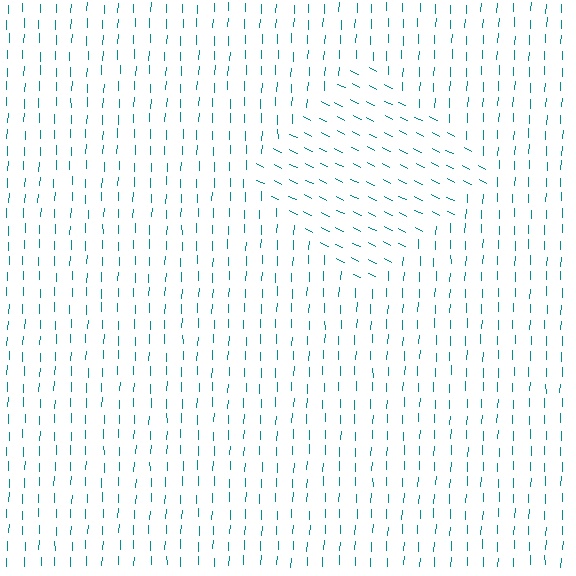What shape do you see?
I see a diamond.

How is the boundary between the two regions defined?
The boundary is defined purely by a change in line orientation (approximately 66 degrees difference). All lines are the same color and thickness.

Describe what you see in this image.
The image is filled with small teal line segments. A diamond region in the image has lines oriented differently from the surrounding lines, creating a visible texture boundary.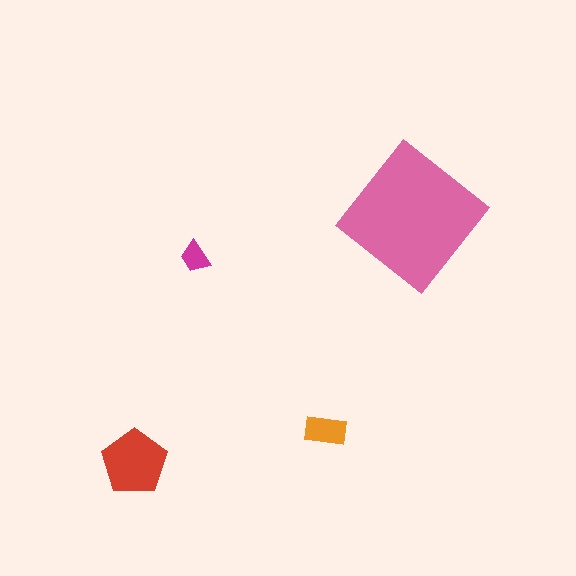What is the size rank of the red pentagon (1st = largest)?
2nd.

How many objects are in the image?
There are 4 objects in the image.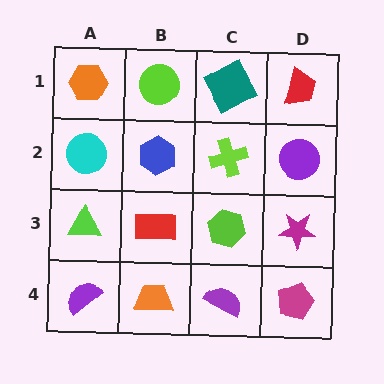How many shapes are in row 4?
4 shapes.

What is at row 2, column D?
A purple circle.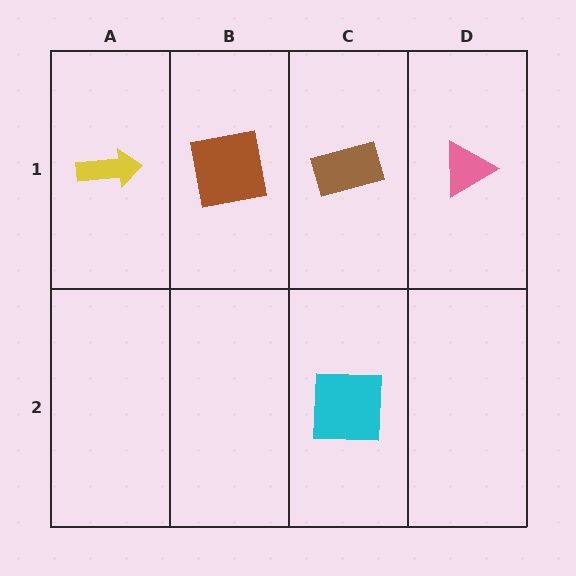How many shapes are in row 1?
4 shapes.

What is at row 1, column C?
A brown rectangle.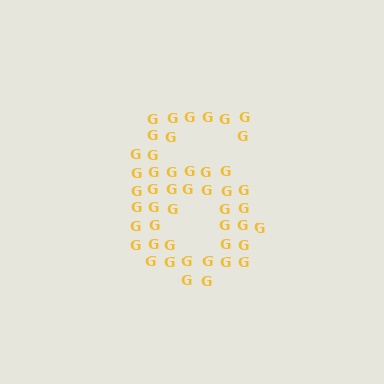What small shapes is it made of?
It is made of small letter G's.